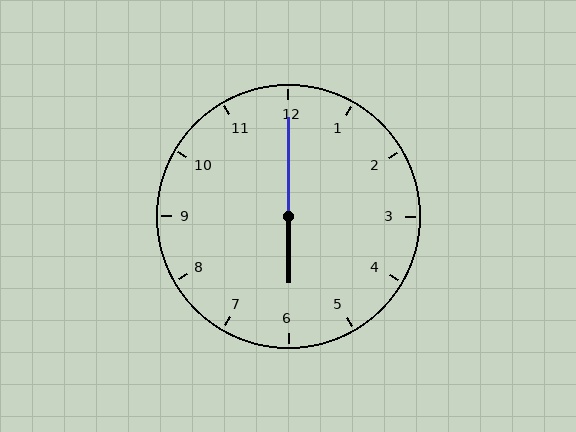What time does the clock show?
6:00.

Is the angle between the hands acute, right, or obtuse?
It is obtuse.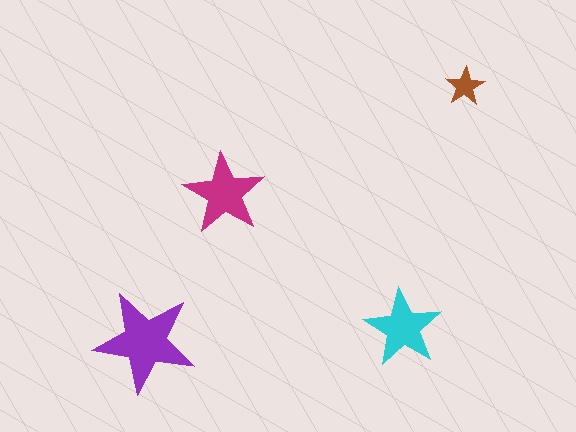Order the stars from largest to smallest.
the purple one, the magenta one, the cyan one, the brown one.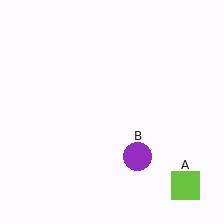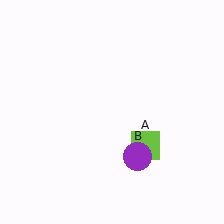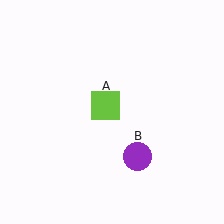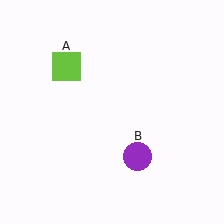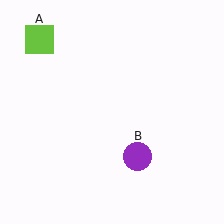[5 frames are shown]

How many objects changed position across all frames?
1 object changed position: lime square (object A).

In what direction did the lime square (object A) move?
The lime square (object A) moved up and to the left.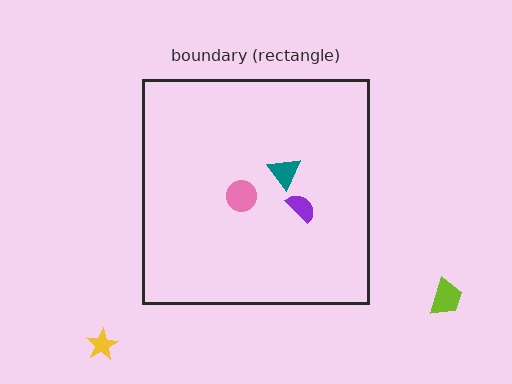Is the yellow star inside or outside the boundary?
Outside.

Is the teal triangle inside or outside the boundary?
Inside.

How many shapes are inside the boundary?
3 inside, 2 outside.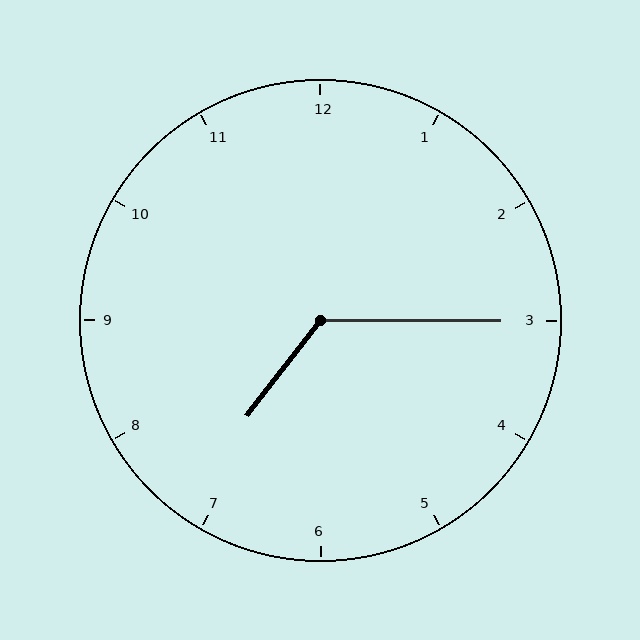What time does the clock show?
7:15.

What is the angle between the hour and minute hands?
Approximately 128 degrees.